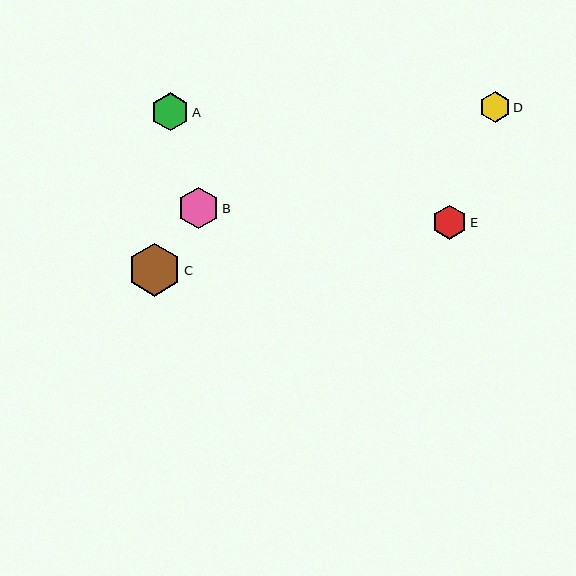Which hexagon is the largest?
Hexagon C is the largest with a size of approximately 53 pixels.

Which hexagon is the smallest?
Hexagon D is the smallest with a size of approximately 31 pixels.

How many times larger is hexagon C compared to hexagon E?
Hexagon C is approximately 1.6 times the size of hexagon E.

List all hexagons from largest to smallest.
From largest to smallest: C, B, A, E, D.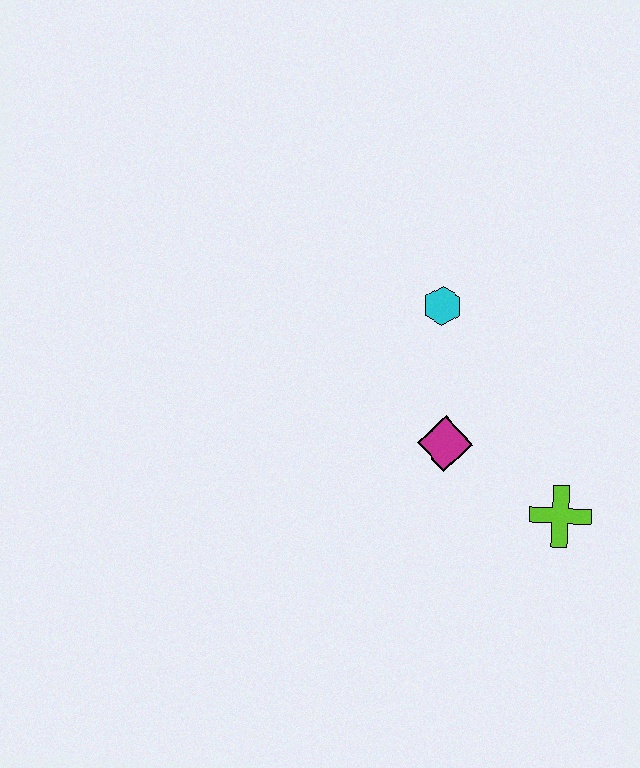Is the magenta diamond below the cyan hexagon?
Yes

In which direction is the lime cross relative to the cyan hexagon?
The lime cross is below the cyan hexagon.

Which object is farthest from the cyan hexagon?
The lime cross is farthest from the cyan hexagon.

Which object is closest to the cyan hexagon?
The magenta diamond is closest to the cyan hexagon.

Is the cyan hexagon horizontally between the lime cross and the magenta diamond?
No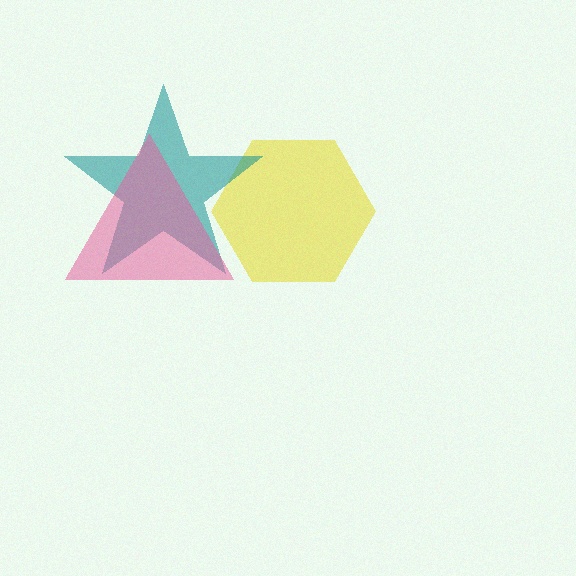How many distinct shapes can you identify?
There are 3 distinct shapes: a yellow hexagon, a teal star, a pink triangle.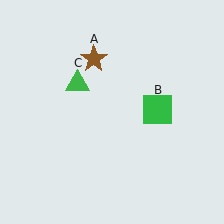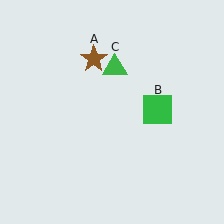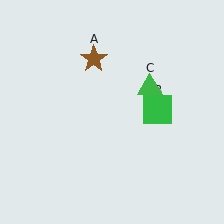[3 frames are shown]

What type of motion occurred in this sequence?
The green triangle (object C) rotated clockwise around the center of the scene.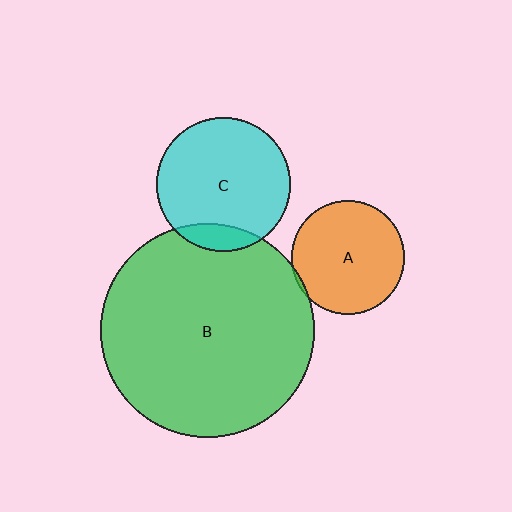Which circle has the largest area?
Circle B (green).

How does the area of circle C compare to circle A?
Approximately 1.4 times.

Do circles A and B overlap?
Yes.